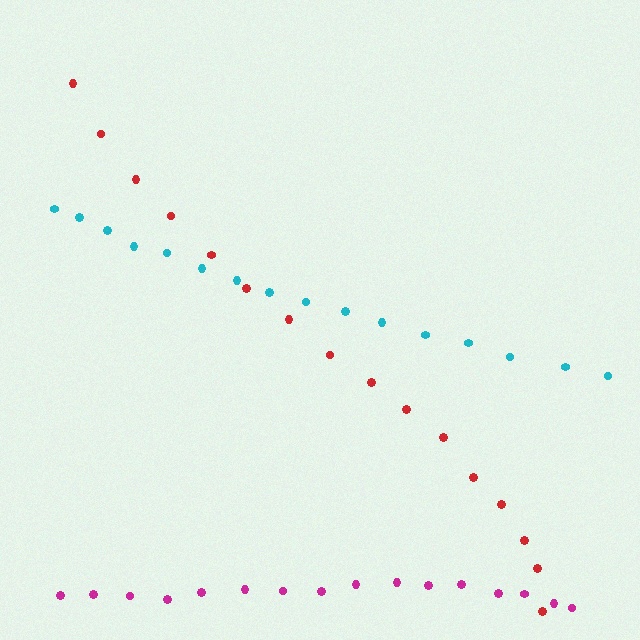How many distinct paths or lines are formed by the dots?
There are 3 distinct paths.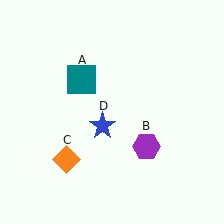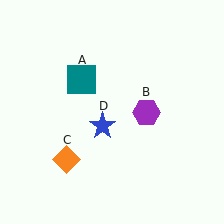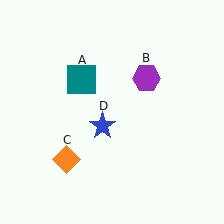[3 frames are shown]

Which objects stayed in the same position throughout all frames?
Teal square (object A) and orange diamond (object C) and blue star (object D) remained stationary.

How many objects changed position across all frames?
1 object changed position: purple hexagon (object B).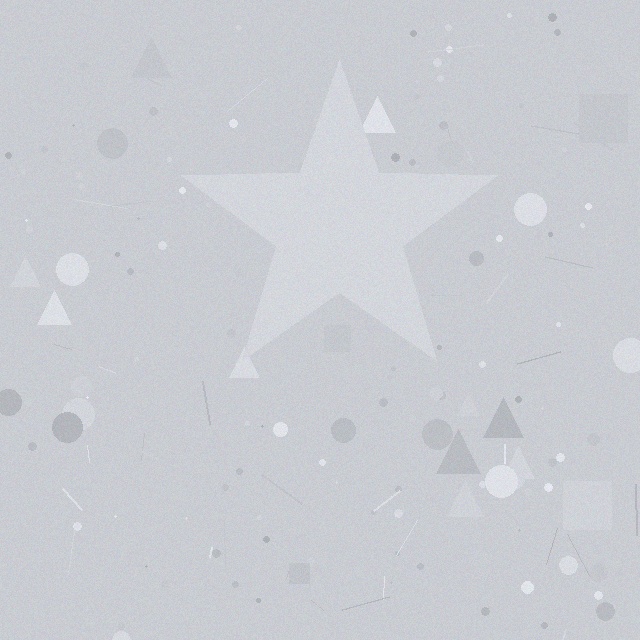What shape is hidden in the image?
A star is hidden in the image.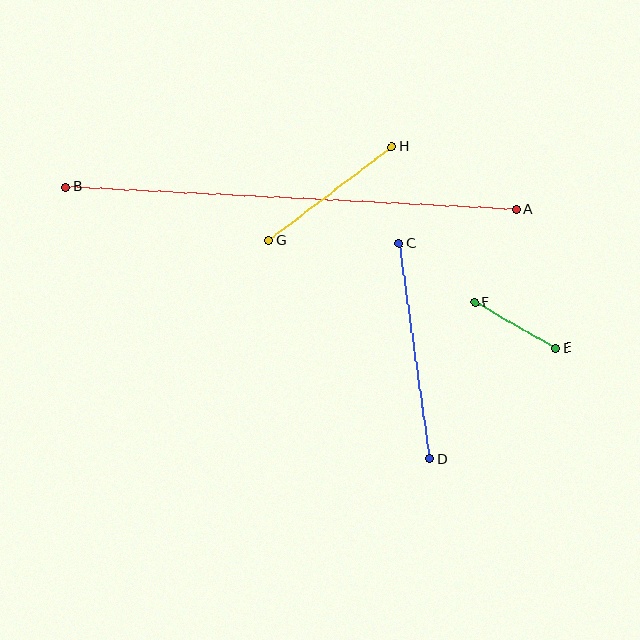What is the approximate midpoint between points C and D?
The midpoint is at approximately (414, 351) pixels.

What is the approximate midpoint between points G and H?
The midpoint is at approximately (330, 194) pixels.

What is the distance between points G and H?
The distance is approximately 154 pixels.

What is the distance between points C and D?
The distance is approximately 218 pixels.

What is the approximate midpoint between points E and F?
The midpoint is at approximately (515, 325) pixels.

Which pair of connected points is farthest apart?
Points A and B are farthest apart.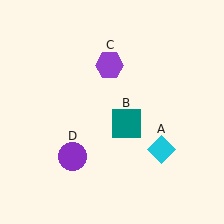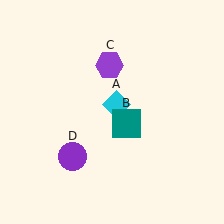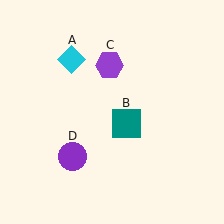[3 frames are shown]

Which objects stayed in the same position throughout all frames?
Teal square (object B) and purple hexagon (object C) and purple circle (object D) remained stationary.